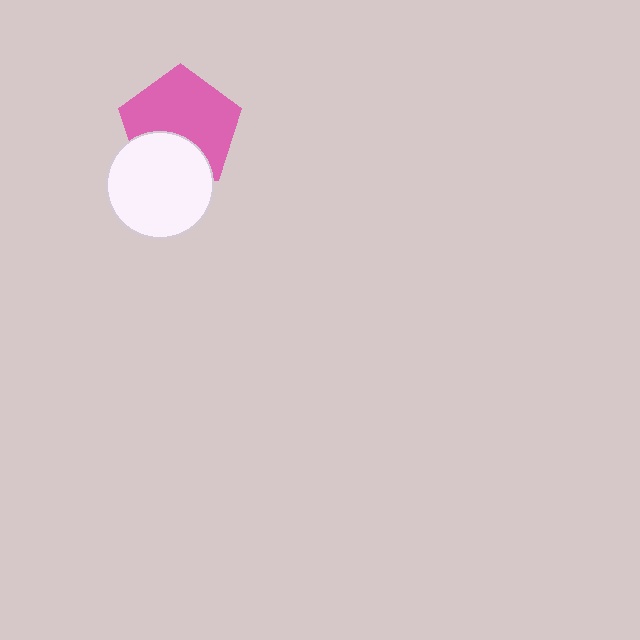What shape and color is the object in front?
The object in front is a white circle.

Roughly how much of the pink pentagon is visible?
Most of it is visible (roughly 67%).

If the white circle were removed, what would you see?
You would see the complete pink pentagon.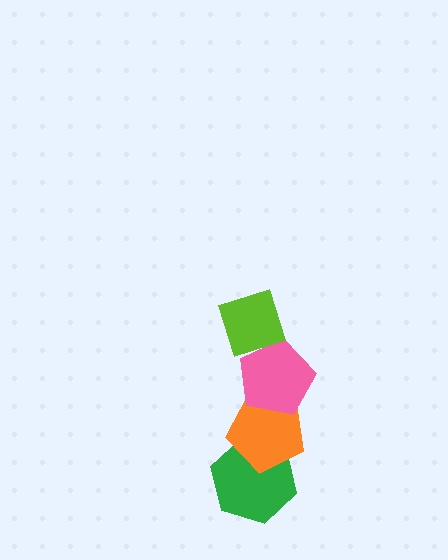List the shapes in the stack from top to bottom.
From top to bottom: the lime diamond, the pink pentagon, the orange pentagon, the green hexagon.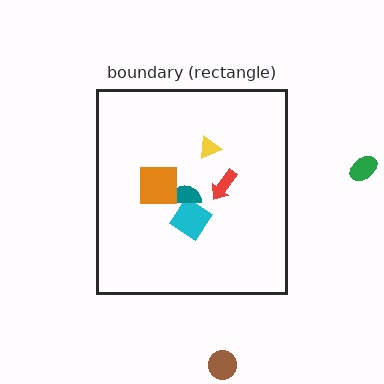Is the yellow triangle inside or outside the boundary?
Inside.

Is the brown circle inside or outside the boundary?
Outside.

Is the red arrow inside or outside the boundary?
Inside.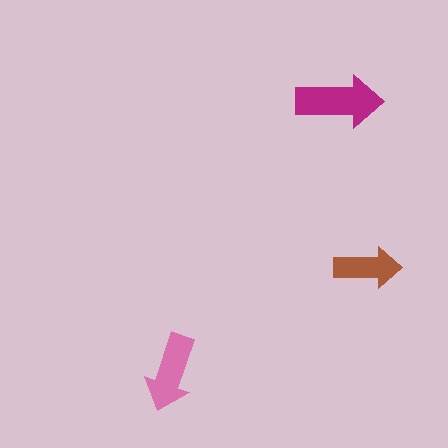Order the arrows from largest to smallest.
the magenta one, the pink one, the brown one.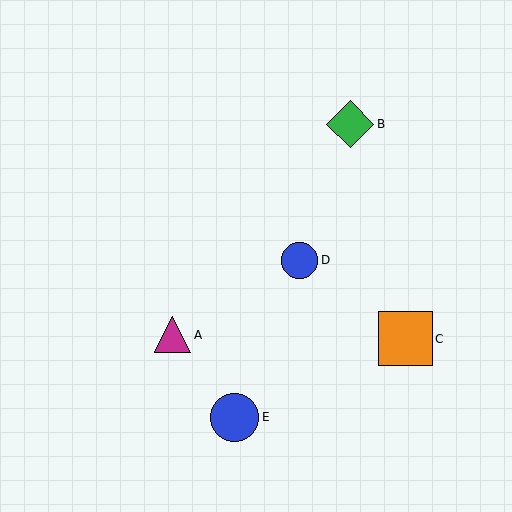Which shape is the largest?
The orange square (labeled C) is the largest.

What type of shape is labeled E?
Shape E is a blue circle.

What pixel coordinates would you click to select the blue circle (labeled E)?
Click at (235, 417) to select the blue circle E.